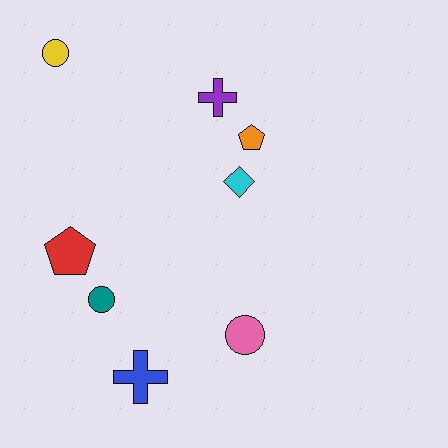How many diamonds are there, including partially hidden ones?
There is 1 diamond.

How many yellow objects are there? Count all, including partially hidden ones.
There is 1 yellow object.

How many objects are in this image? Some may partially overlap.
There are 8 objects.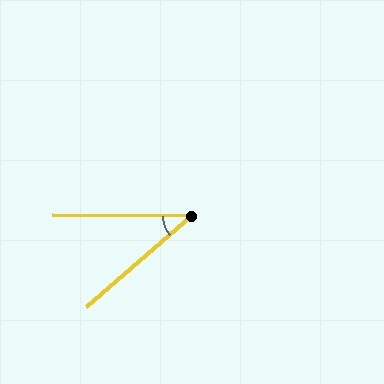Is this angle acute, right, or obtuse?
It is acute.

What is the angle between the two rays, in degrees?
Approximately 41 degrees.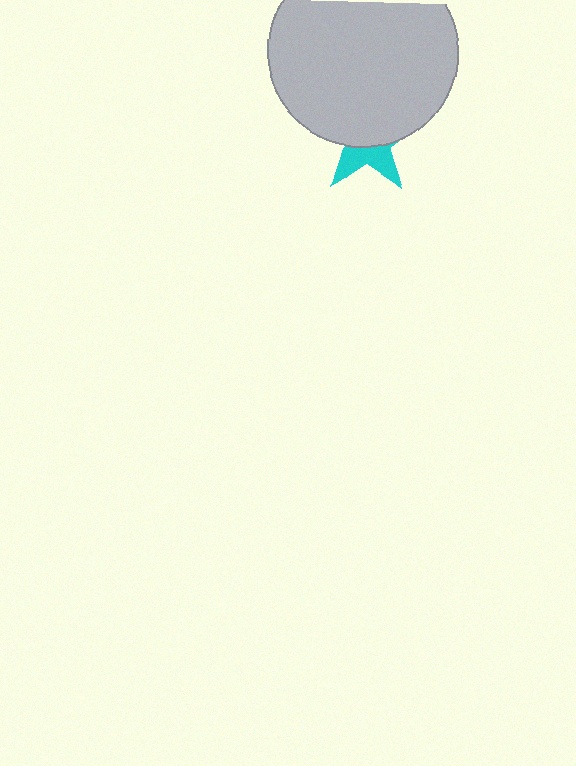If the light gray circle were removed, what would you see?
You would see the complete cyan star.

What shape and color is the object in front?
The object in front is a light gray circle.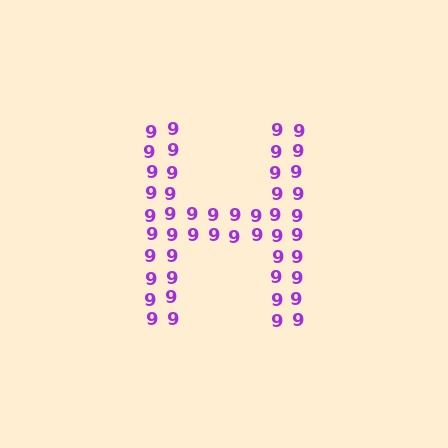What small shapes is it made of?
It is made of small digit 9's.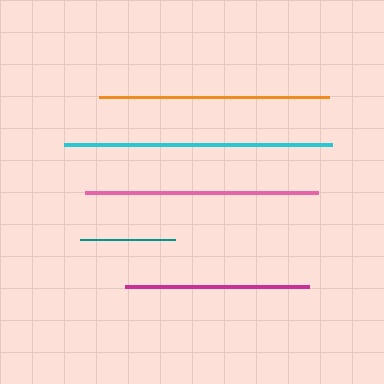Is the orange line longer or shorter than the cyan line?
The cyan line is longer than the orange line.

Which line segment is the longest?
The cyan line is the longest at approximately 268 pixels.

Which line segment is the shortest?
The teal line is the shortest at approximately 94 pixels.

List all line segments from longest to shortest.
From longest to shortest: cyan, pink, orange, magenta, teal.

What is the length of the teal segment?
The teal segment is approximately 94 pixels long.